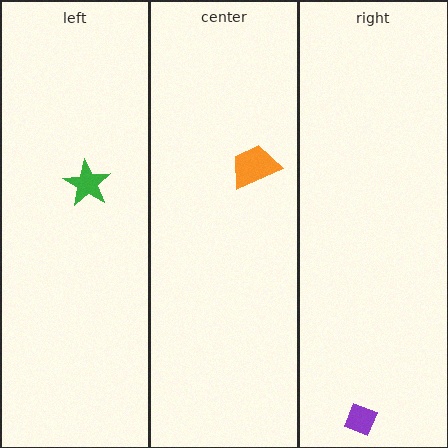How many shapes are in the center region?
1.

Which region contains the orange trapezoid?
The center region.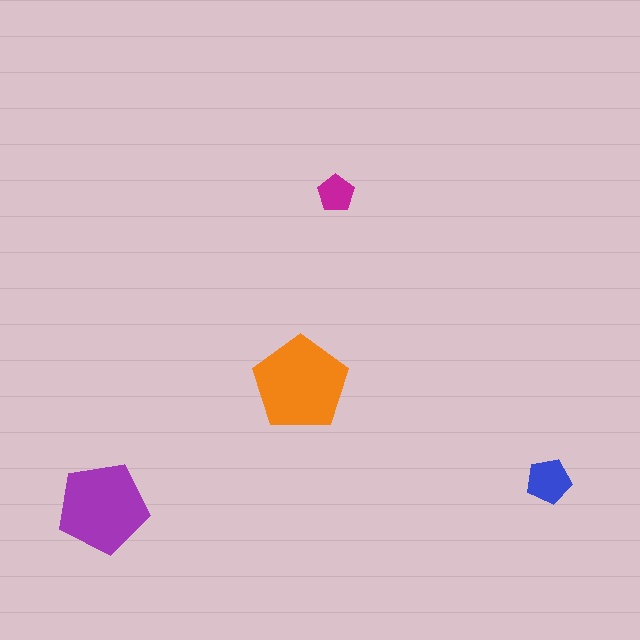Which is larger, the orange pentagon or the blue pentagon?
The orange one.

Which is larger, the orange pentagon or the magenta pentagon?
The orange one.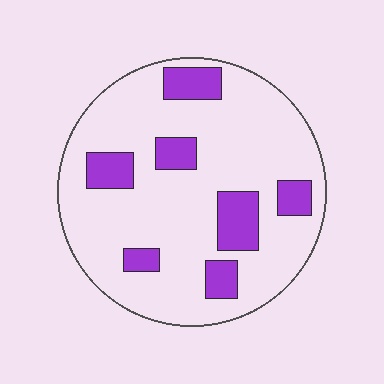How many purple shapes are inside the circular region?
7.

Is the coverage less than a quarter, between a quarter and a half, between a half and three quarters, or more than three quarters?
Less than a quarter.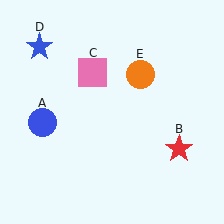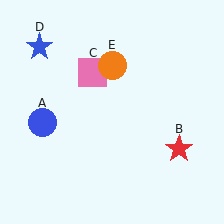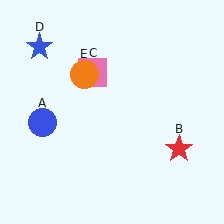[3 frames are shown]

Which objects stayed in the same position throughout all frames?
Blue circle (object A) and red star (object B) and pink square (object C) and blue star (object D) remained stationary.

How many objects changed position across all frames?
1 object changed position: orange circle (object E).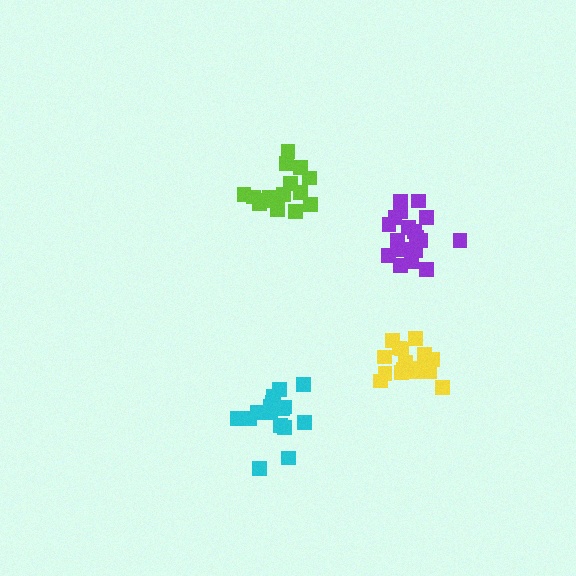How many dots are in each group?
Group 1: 15 dots, Group 2: 16 dots, Group 3: 17 dots, Group 4: 19 dots (67 total).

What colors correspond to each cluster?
The clusters are colored: lime, cyan, yellow, purple.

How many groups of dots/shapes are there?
There are 4 groups.